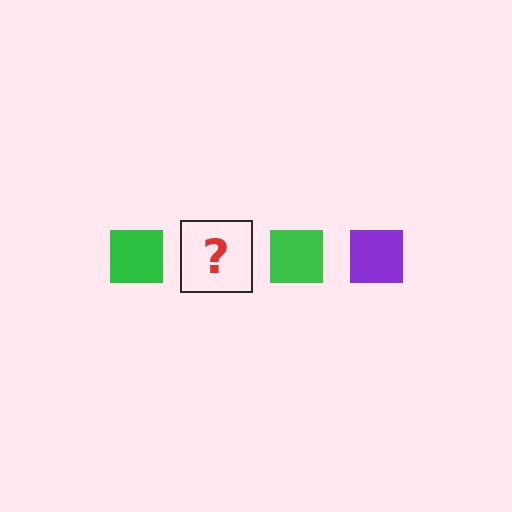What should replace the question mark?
The question mark should be replaced with a purple square.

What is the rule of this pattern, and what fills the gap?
The rule is that the pattern cycles through green, purple squares. The gap should be filled with a purple square.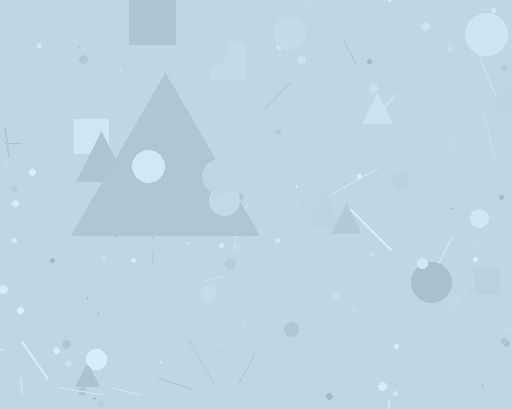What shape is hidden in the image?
A triangle is hidden in the image.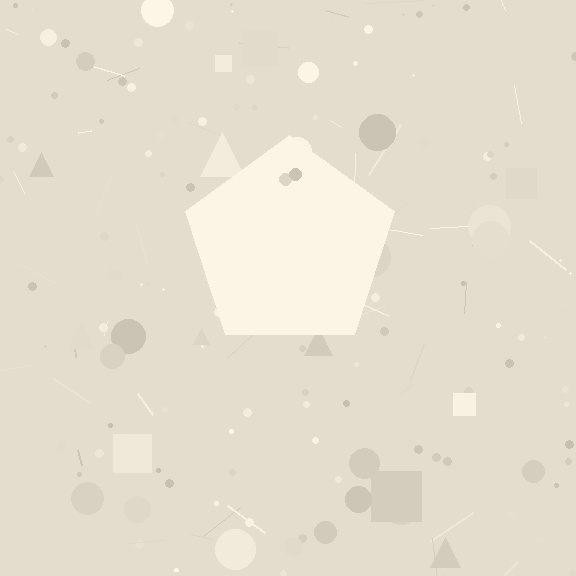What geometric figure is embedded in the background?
A pentagon is embedded in the background.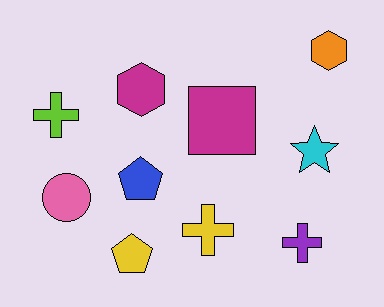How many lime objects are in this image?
There is 1 lime object.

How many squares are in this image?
There is 1 square.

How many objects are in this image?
There are 10 objects.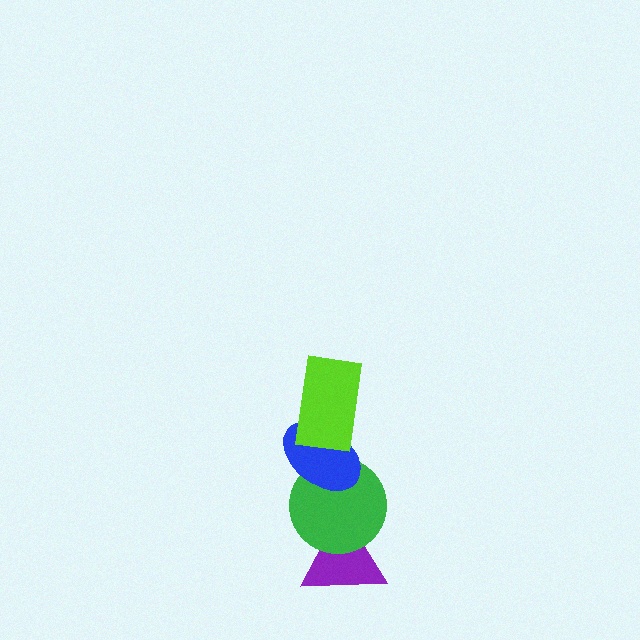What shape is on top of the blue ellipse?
The lime rectangle is on top of the blue ellipse.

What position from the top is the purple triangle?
The purple triangle is 4th from the top.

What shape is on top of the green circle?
The blue ellipse is on top of the green circle.